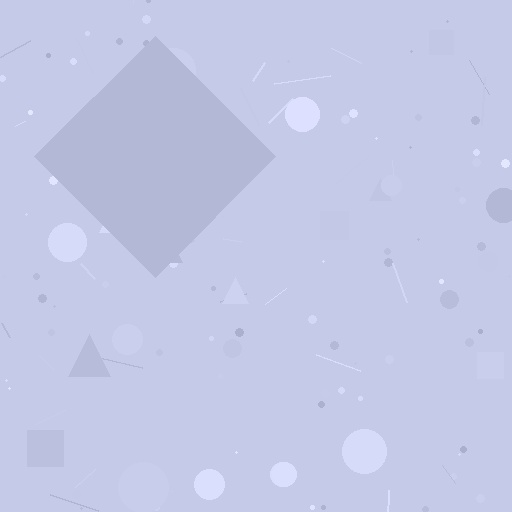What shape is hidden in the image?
A diamond is hidden in the image.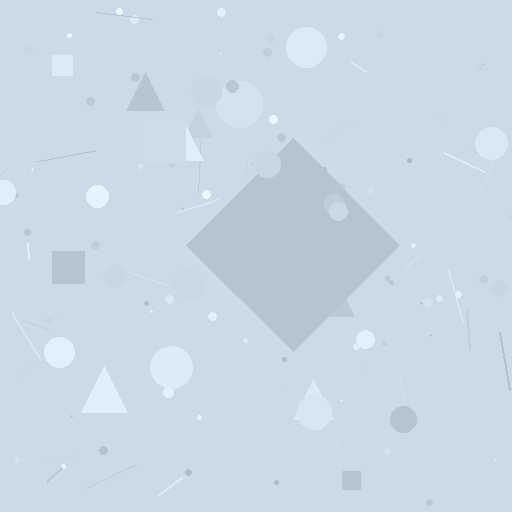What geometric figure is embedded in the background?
A diamond is embedded in the background.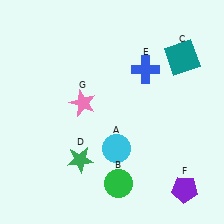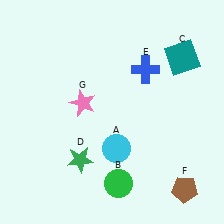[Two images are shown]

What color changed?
The pentagon (F) changed from purple in Image 1 to brown in Image 2.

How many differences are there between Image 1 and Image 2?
There is 1 difference between the two images.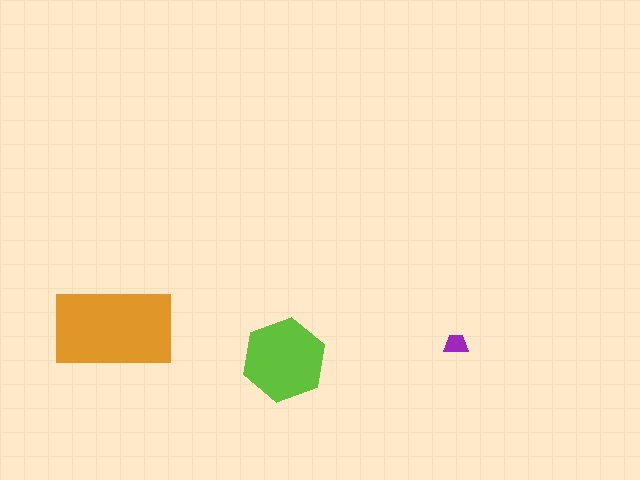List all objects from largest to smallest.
The orange rectangle, the lime hexagon, the purple trapezoid.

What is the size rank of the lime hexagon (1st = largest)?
2nd.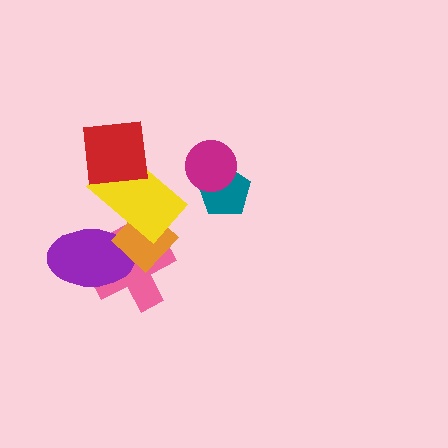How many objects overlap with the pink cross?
3 objects overlap with the pink cross.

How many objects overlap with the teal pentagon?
1 object overlaps with the teal pentagon.